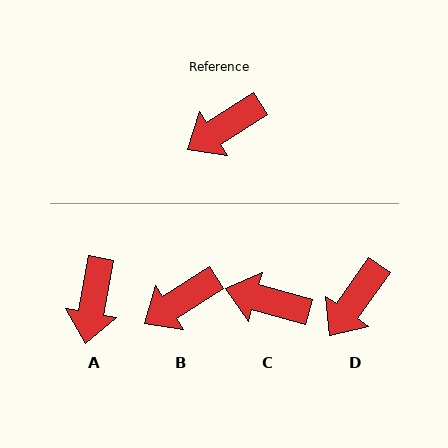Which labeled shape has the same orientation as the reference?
B.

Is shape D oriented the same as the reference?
No, it is off by about 22 degrees.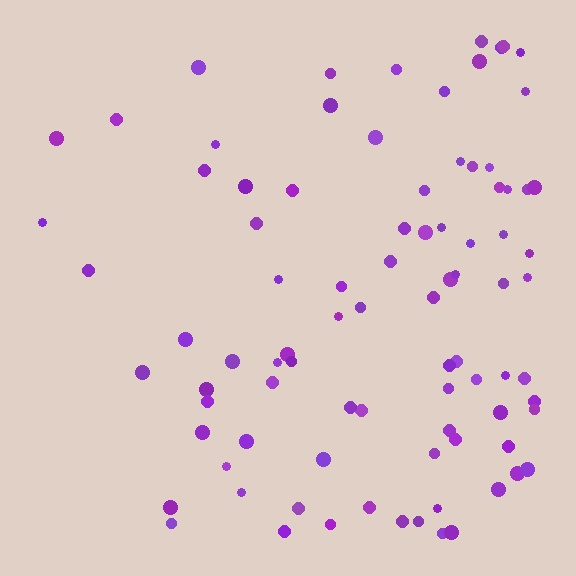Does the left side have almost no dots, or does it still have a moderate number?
Still a moderate number, just noticeably fewer than the right.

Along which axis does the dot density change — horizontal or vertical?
Horizontal.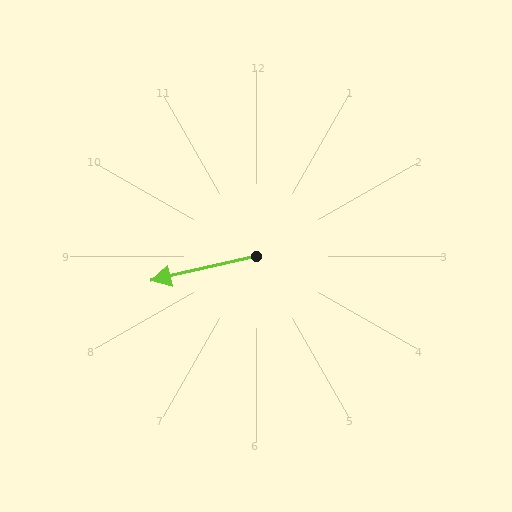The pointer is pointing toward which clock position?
Roughly 9 o'clock.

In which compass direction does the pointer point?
West.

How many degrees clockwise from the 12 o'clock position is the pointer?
Approximately 257 degrees.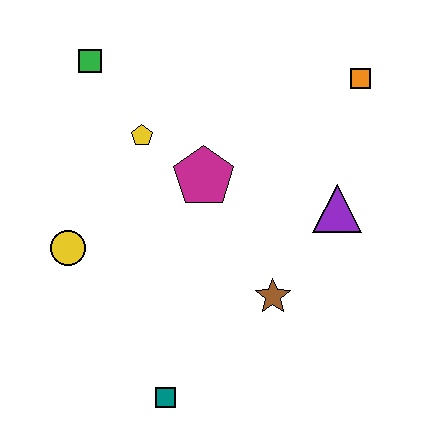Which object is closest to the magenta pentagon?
The yellow pentagon is closest to the magenta pentagon.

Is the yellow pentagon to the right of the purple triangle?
No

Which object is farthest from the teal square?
The orange square is farthest from the teal square.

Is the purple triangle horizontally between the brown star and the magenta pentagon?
No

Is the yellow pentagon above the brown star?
Yes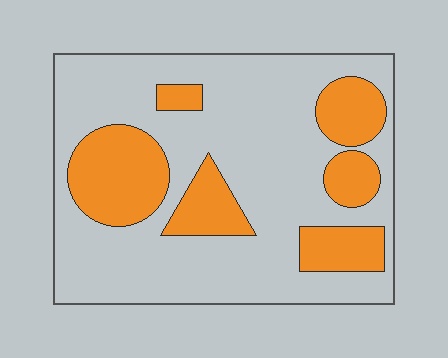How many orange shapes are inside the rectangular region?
6.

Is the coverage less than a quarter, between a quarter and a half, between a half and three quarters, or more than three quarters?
Between a quarter and a half.